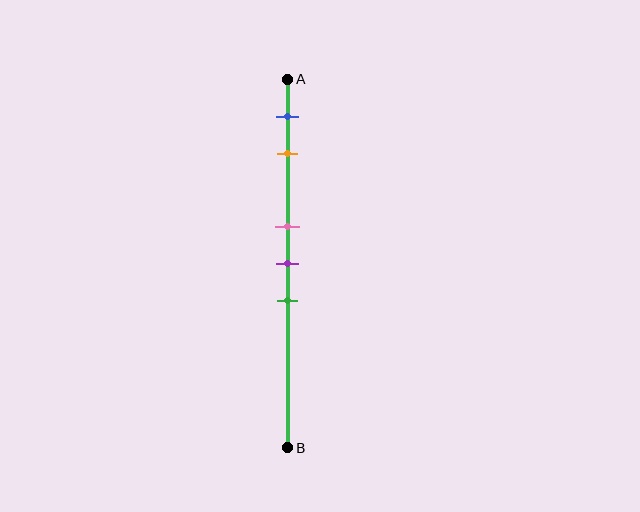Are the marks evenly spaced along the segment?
No, the marks are not evenly spaced.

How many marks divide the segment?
There are 5 marks dividing the segment.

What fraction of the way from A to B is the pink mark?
The pink mark is approximately 40% (0.4) of the way from A to B.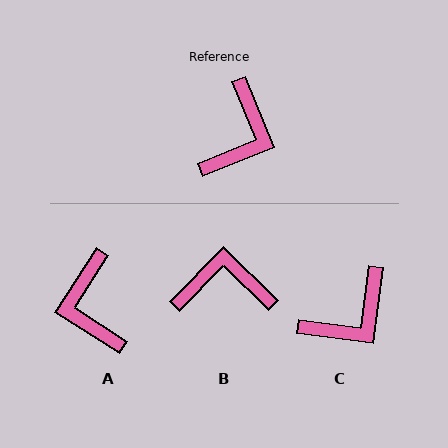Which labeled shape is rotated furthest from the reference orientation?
A, about 145 degrees away.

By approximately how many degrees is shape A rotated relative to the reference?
Approximately 145 degrees clockwise.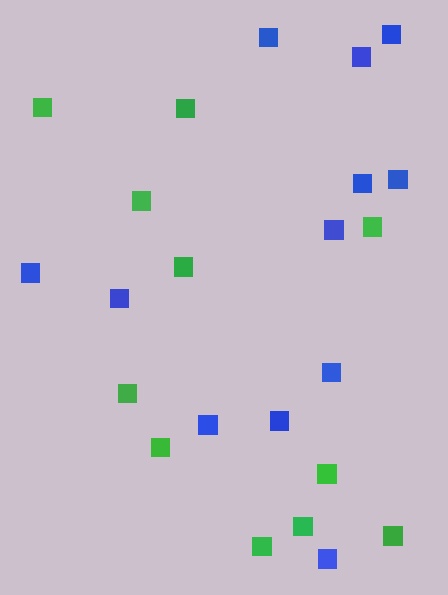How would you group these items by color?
There are 2 groups: one group of green squares (11) and one group of blue squares (12).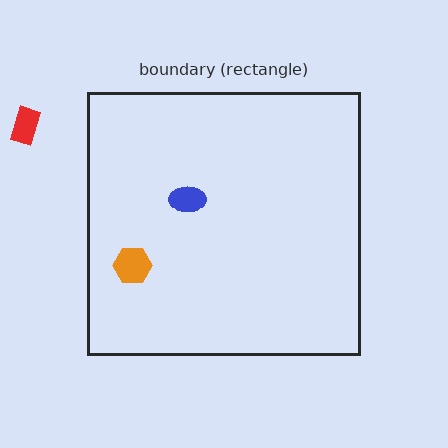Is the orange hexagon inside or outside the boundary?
Inside.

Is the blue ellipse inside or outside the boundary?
Inside.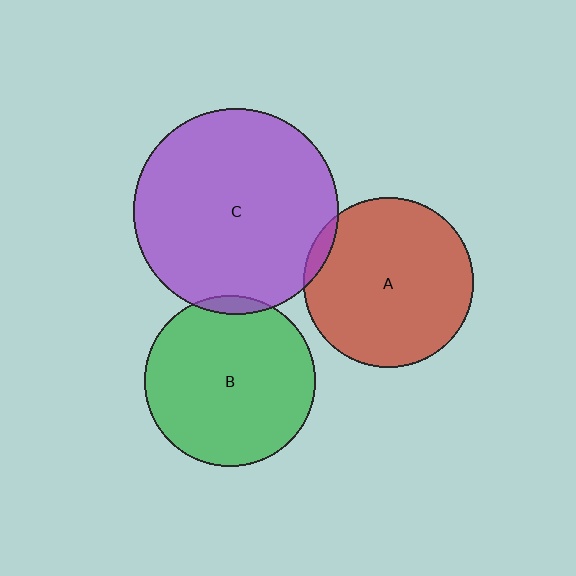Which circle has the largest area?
Circle C (purple).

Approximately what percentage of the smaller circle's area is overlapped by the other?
Approximately 5%.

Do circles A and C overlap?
Yes.